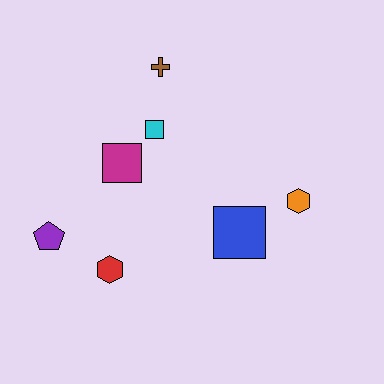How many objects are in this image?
There are 7 objects.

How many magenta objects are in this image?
There is 1 magenta object.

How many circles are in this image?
There are no circles.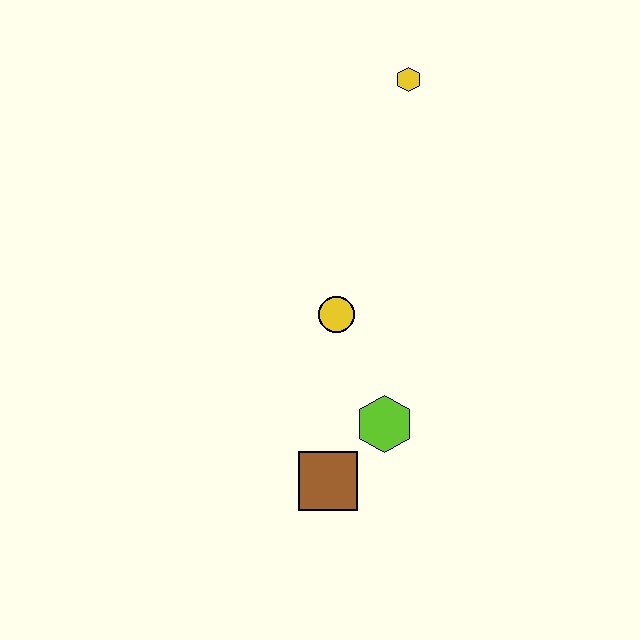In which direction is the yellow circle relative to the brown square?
The yellow circle is above the brown square.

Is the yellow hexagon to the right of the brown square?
Yes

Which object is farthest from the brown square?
The yellow hexagon is farthest from the brown square.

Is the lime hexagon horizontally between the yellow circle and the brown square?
No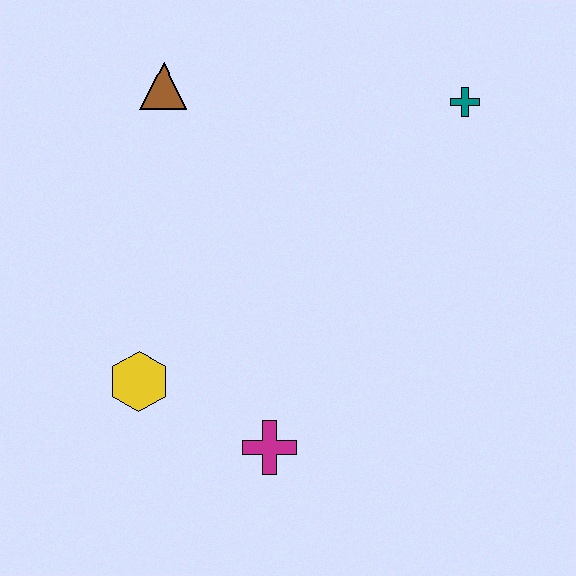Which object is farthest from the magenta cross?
The teal cross is farthest from the magenta cross.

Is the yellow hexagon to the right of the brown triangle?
No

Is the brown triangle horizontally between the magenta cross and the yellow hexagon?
Yes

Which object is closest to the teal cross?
The brown triangle is closest to the teal cross.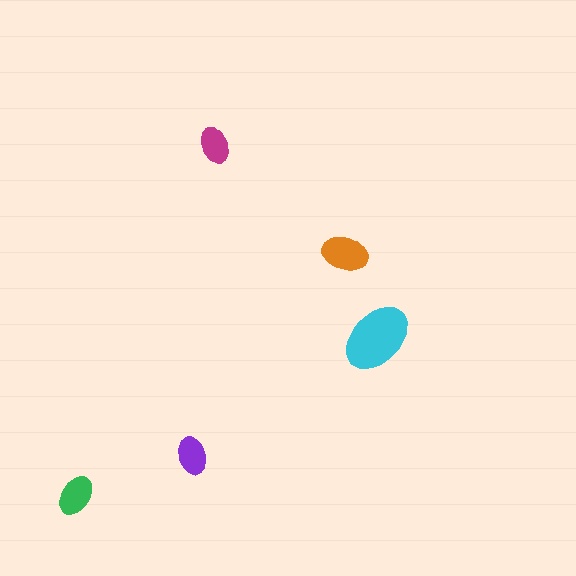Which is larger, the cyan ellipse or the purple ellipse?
The cyan one.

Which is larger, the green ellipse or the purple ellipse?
The green one.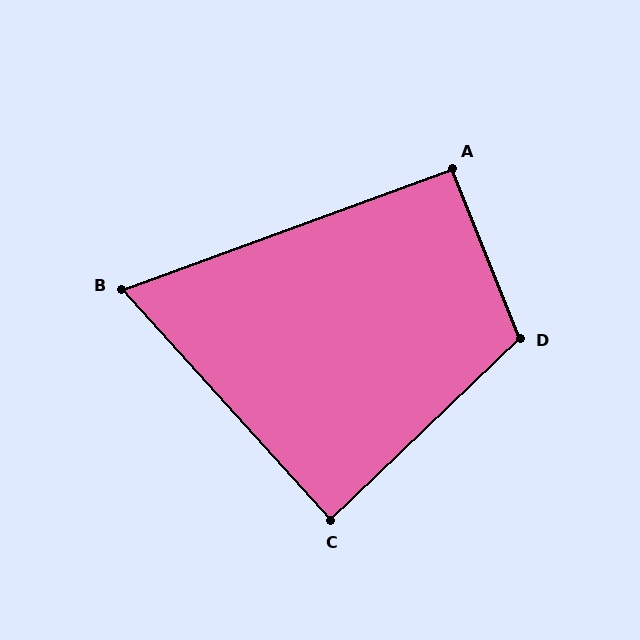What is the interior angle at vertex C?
Approximately 88 degrees (approximately right).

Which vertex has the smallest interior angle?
B, at approximately 68 degrees.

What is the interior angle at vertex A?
Approximately 92 degrees (approximately right).